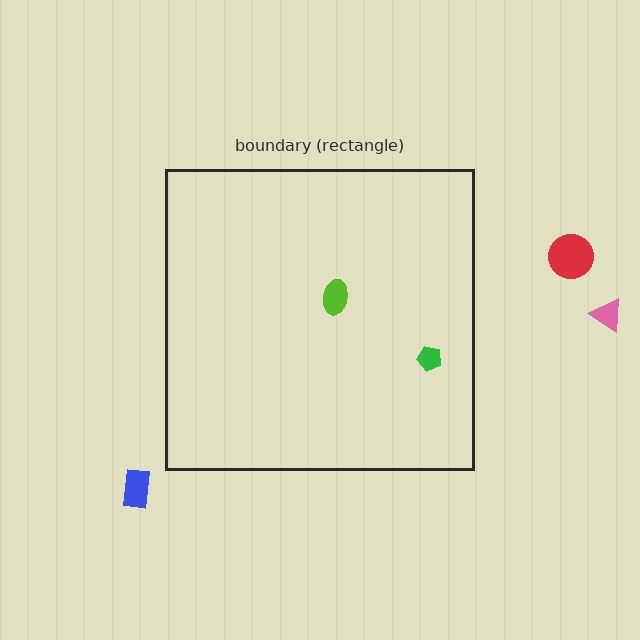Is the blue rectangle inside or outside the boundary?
Outside.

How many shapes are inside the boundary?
2 inside, 3 outside.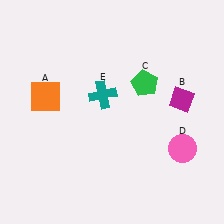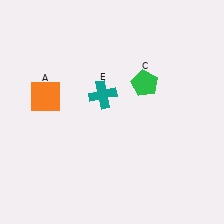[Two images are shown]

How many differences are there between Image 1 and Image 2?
There are 2 differences between the two images.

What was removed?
The magenta diamond (B), the pink circle (D) were removed in Image 2.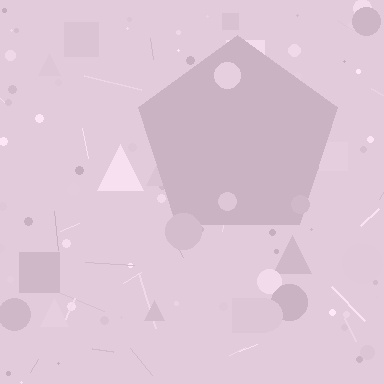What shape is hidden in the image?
A pentagon is hidden in the image.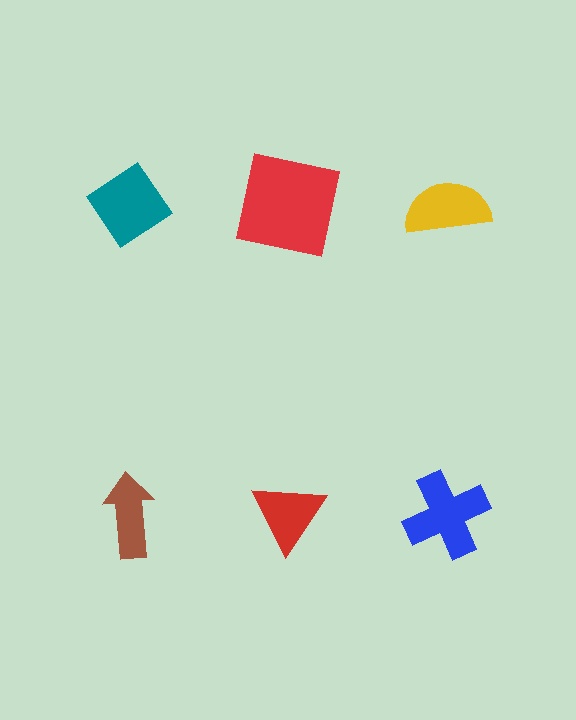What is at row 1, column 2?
A red square.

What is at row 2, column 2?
A red triangle.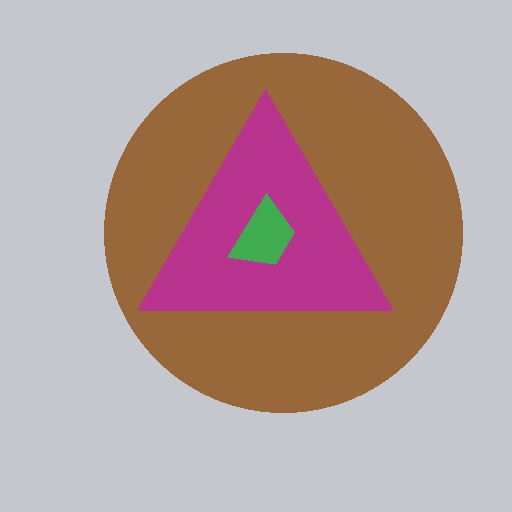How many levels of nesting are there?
3.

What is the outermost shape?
The brown circle.